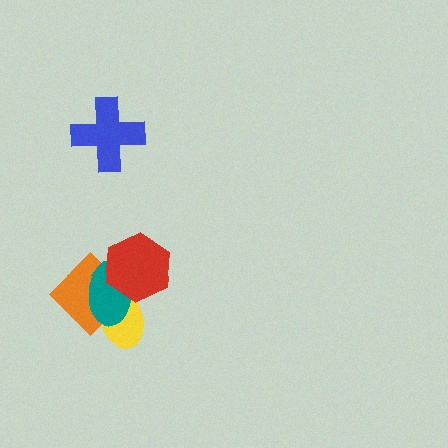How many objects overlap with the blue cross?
0 objects overlap with the blue cross.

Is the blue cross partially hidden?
No, no other shape covers it.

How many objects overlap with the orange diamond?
3 objects overlap with the orange diamond.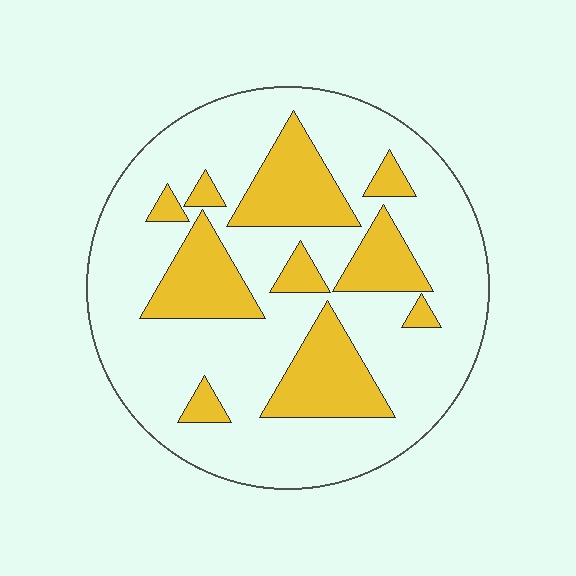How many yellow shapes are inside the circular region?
10.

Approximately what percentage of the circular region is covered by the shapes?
Approximately 25%.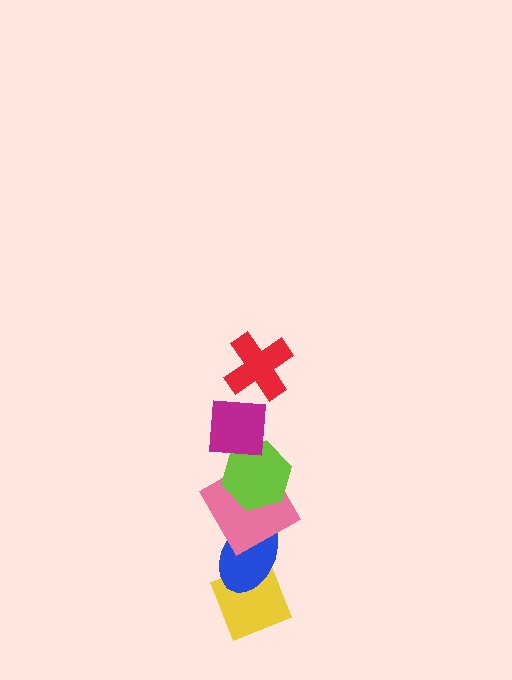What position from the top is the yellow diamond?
The yellow diamond is 6th from the top.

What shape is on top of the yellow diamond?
The blue ellipse is on top of the yellow diamond.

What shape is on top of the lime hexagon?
The magenta square is on top of the lime hexagon.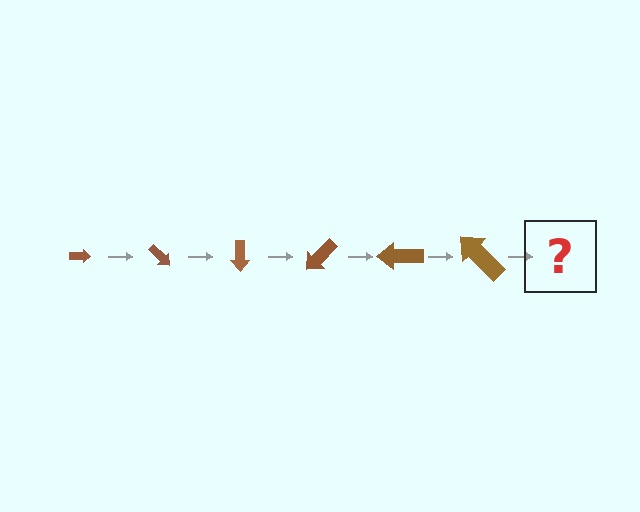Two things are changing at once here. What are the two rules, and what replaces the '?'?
The two rules are that the arrow grows larger each step and it rotates 45 degrees each step. The '?' should be an arrow, larger than the previous one and rotated 270 degrees from the start.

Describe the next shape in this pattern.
It should be an arrow, larger than the previous one and rotated 270 degrees from the start.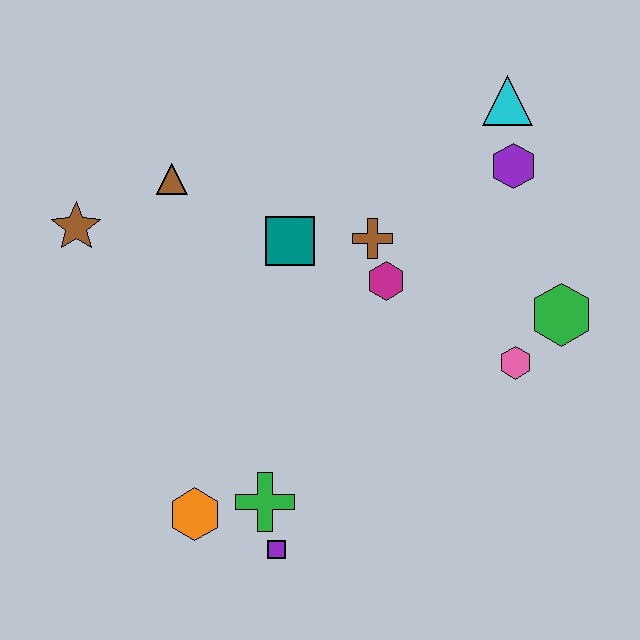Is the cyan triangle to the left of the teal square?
No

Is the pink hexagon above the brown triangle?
No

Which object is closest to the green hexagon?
The pink hexagon is closest to the green hexagon.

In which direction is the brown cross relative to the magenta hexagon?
The brown cross is above the magenta hexagon.